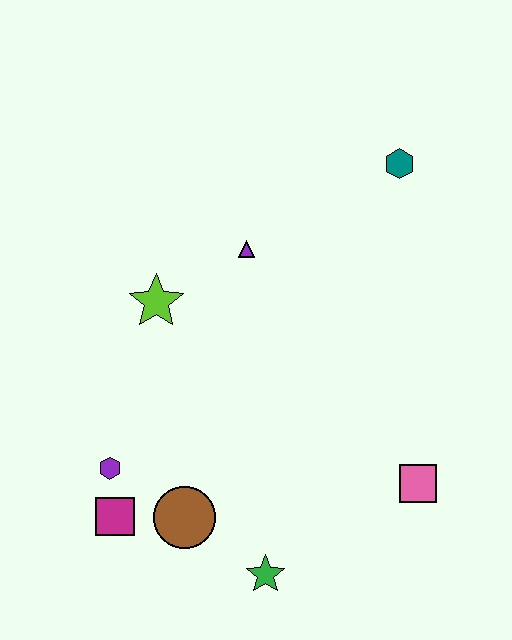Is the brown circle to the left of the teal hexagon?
Yes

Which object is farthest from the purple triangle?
The green star is farthest from the purple triangle.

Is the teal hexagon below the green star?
No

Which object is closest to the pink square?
The green star is closest to the pink square.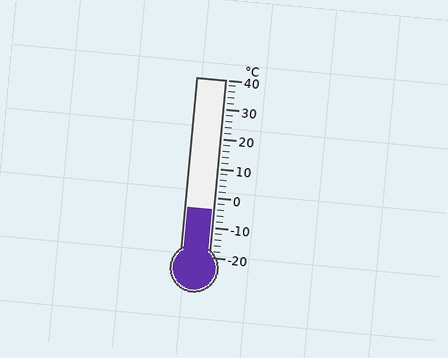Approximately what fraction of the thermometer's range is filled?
The thermometer is filled to approximately 25% of its range.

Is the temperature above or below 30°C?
The temperature is below 30°C.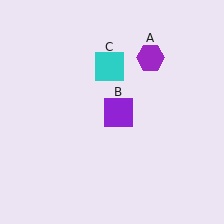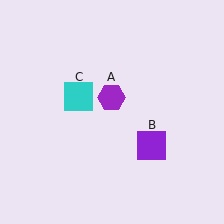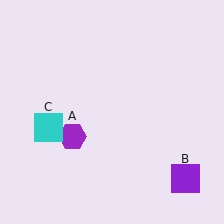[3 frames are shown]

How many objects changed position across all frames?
3 objects changed position: purple hexagon (object A), purple square (object B), cyan square (object C).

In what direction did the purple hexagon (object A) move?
The purple hexagon (object A) moved down and to the left.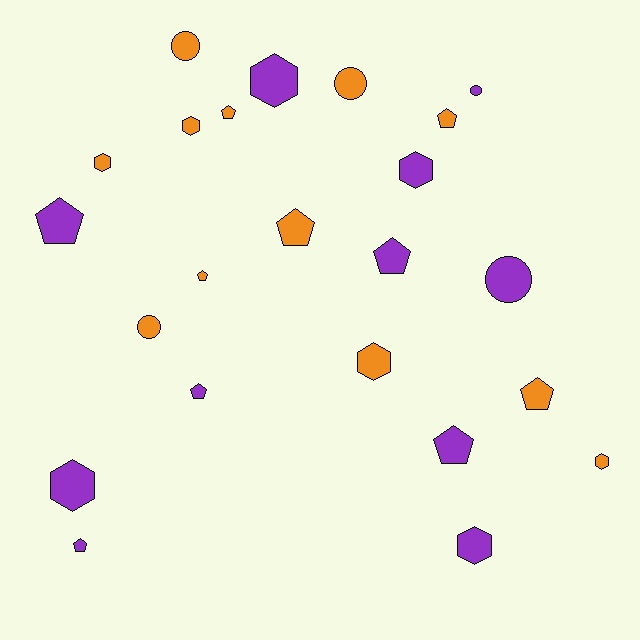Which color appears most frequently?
Orange, with 12 objects.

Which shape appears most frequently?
Pentagon, with 10 objects.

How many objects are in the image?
There are 23 objects.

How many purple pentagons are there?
There are 5 purple pentagons.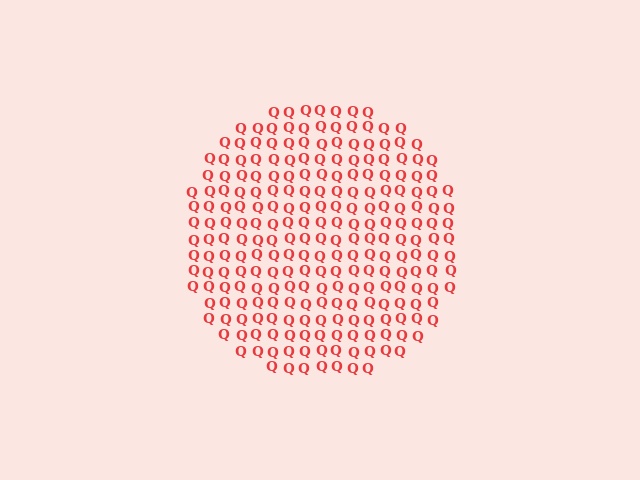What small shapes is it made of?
It is made of small letter Q's.